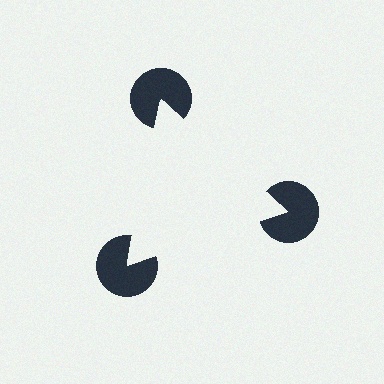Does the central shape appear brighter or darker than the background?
It typically appears slightly brighter than the background, even though no actual brightness change is drawn.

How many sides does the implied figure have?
3 sides.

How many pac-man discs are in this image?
There are 3 — one at each vertex of the illusory triangle.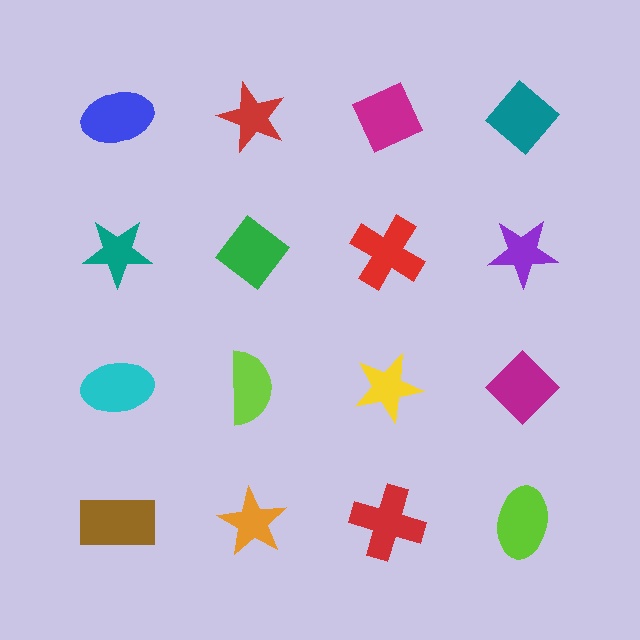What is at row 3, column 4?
A magenta diamond.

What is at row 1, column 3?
A magenta diamond.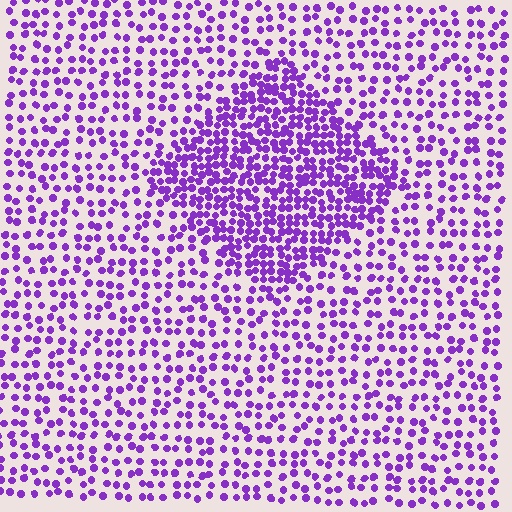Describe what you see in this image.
The image contains small purple elements arranged at two different densities. A diamond-shaped region is visible where the elements are more densely packed than the surrounding area.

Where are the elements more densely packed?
The elements are more densely packed inside the diamond boundary.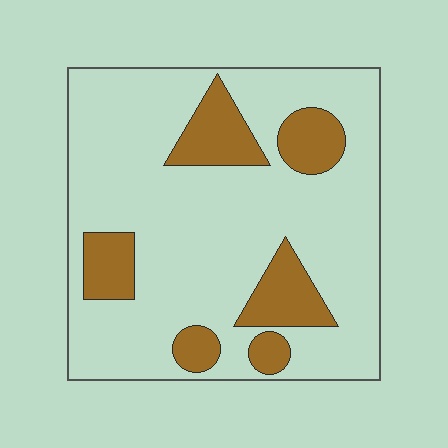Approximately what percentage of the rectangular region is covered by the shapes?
Approximately 20%.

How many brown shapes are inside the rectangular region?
6.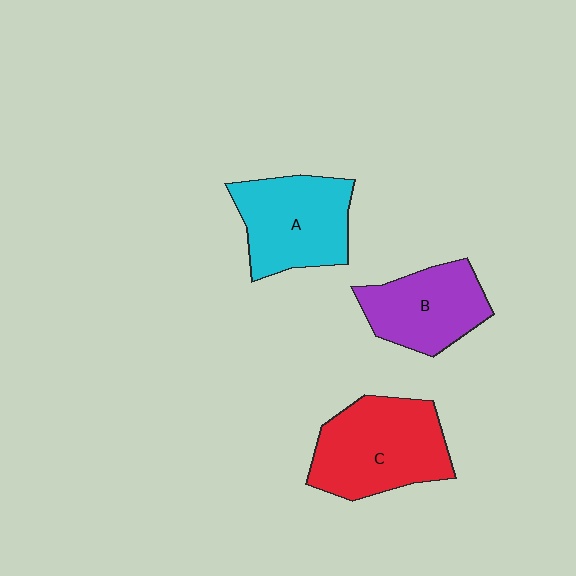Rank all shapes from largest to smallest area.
From largest to smallest: C (red), A (cyan), B (purple).